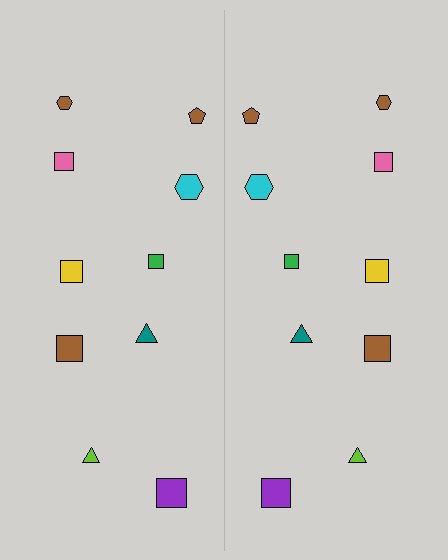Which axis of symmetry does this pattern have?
The pattern has a vertical axis of symmetry running through the center of the image.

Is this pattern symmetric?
Yes, this pattern has bilateral (reflection) symmetry.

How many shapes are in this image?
There are 20 shapes in this image.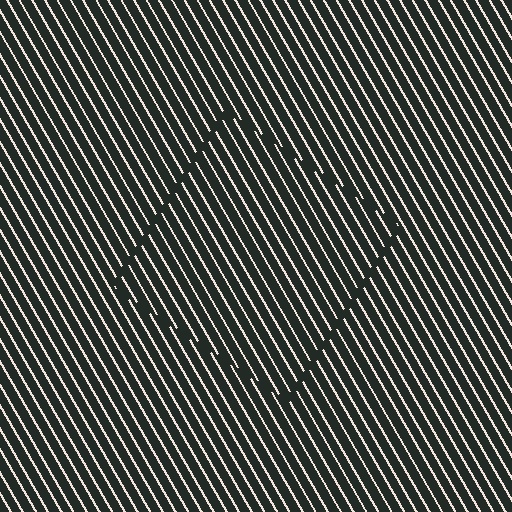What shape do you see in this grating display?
An illusory square. The interior of the shape contains the same grating, shifted by half a period — the contour is defined by the phase discontinuity where line-ends from the inner and outer gratings abut.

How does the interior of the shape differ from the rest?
The interior of the shape contains the same grating, shifted by half a period — the contour is defined by the phase discontinuity where line-ends from the inner and outer gratings abut.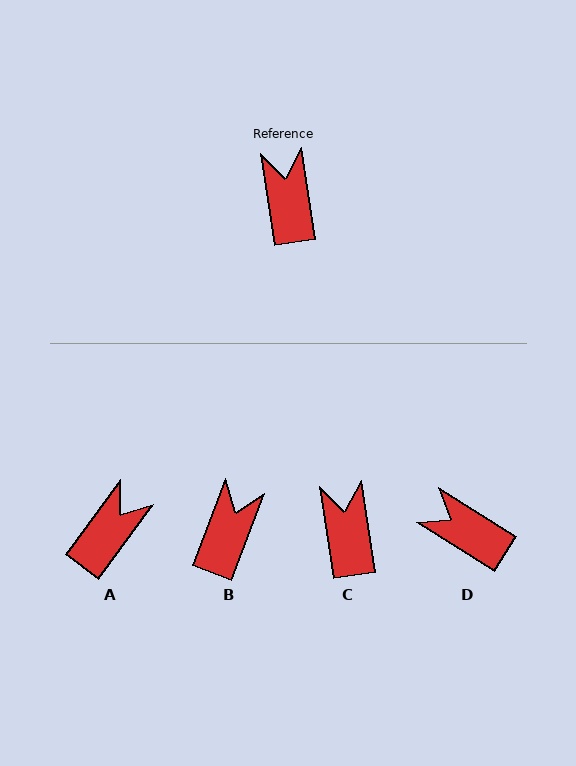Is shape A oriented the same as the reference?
No, it is off by about 46 degrees.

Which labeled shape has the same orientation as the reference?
C.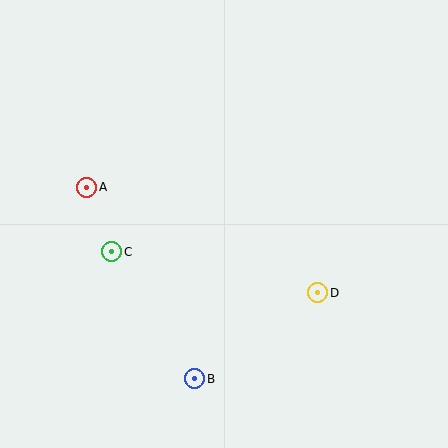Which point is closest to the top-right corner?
Point D is closest to the top-right corner.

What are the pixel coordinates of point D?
Point D is at (318, 293).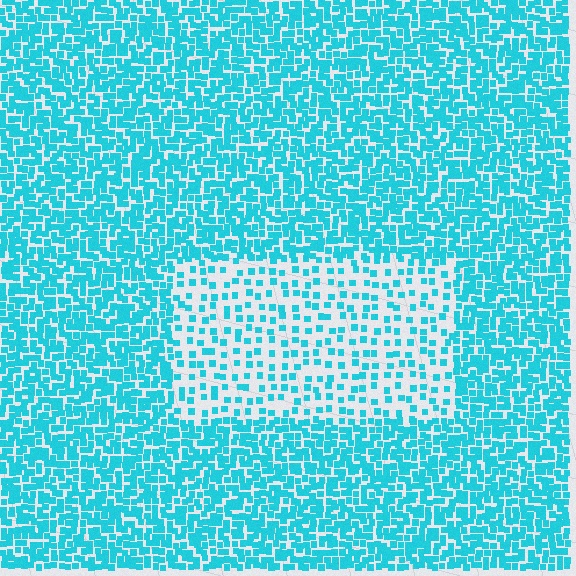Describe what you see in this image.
The image contains small cyan elements arranged at two different densities. A rectangle-shaped region is visible where the elements are less densely packed than the surrounding area.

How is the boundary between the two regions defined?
The boundary is defined by a change in element density (approximately 2.6x ratio). All elements are the same color, size, and shape.